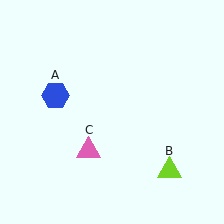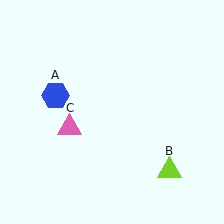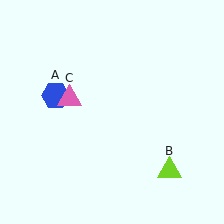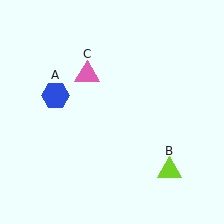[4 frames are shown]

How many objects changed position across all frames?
1 object changed position: pink triangle (object C).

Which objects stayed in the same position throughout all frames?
Blue hexagon (object A) and lime triangle (object B) remained stationary.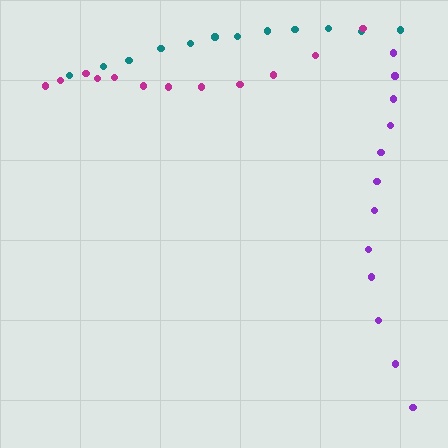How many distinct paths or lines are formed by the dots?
There are 3 distinct paths.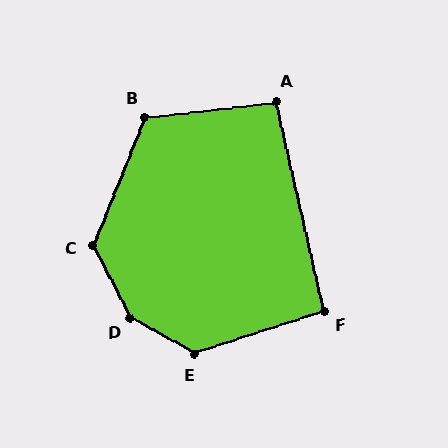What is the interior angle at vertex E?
Approximately 133 degrees (obtuse).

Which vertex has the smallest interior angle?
F, at approximately 95 degrees.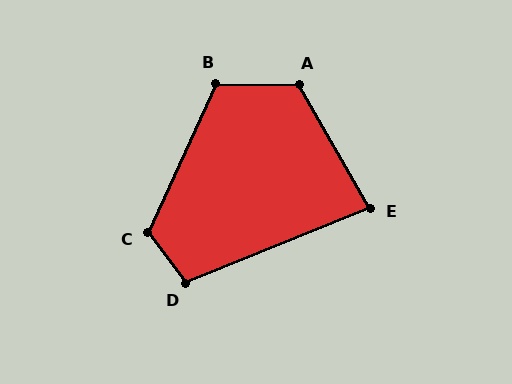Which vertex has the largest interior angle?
A, at approximately 121 degrees.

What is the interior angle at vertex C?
Approximately 119 degrees (obtuse).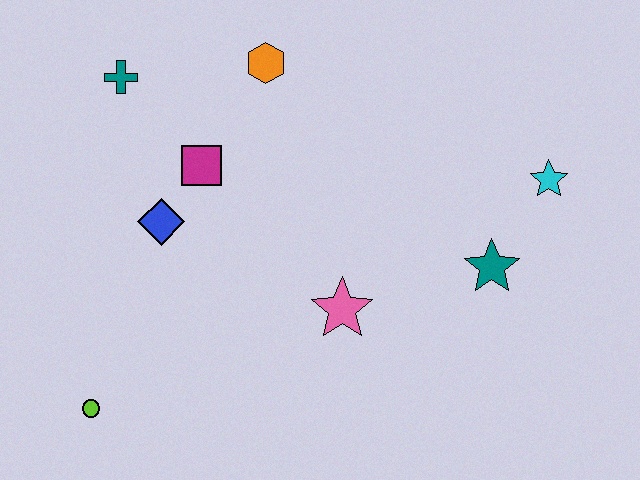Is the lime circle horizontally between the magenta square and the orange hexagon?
No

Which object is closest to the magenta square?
The blue diamond is closest to the magenta square.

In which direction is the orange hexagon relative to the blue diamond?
The orange hexagon is above the blue diamond.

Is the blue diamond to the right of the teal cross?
Yes